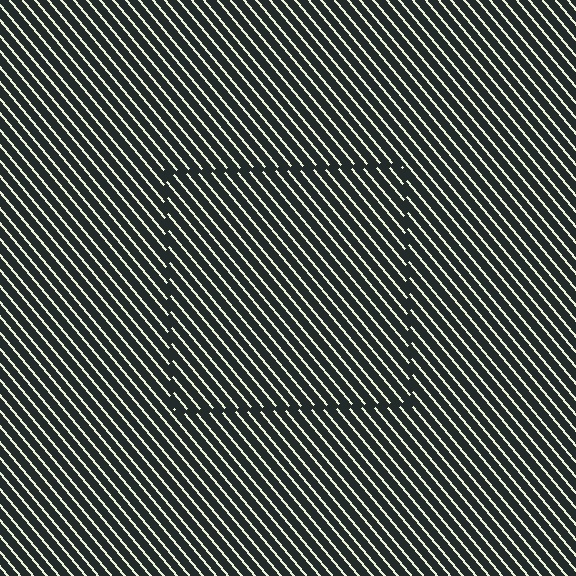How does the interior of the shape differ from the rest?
The interior of the shape contains the same grating, shifted by half a period — the contour is defined by the phase discontinuity where line-ends from the inner and outer gratings abut.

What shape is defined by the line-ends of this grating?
An illusory square. The interior of the shape contains the same grating, shifted by half a period — the contour is defined by the phase discontinuity where line-ends from the inner and outer gratings abut.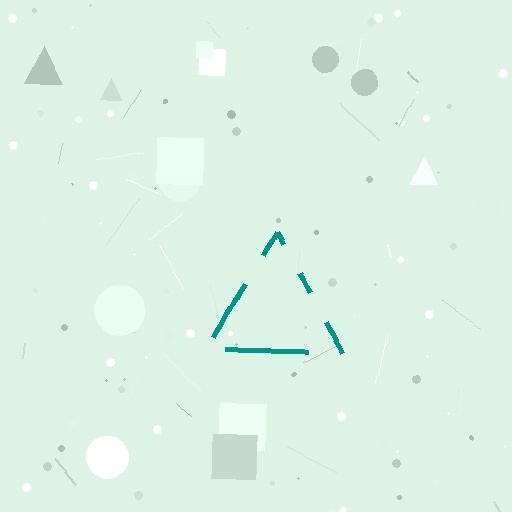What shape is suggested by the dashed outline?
The dashed outline suggests a triangle.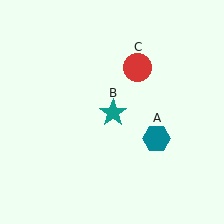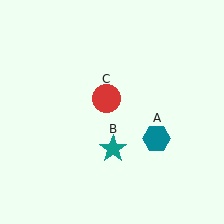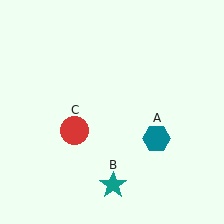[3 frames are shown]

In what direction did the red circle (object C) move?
The red circle (object C) moved down and to the left.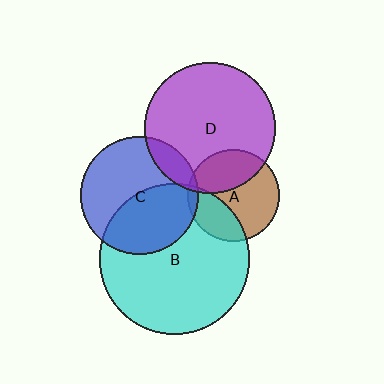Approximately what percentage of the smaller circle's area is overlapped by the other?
Approximately 5%.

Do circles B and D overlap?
Yes.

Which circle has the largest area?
Circle B (cyan).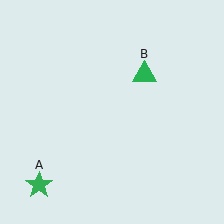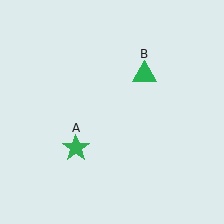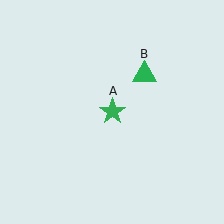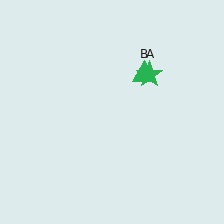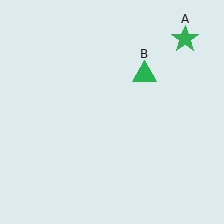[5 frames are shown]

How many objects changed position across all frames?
1 object changed position: green star (object A).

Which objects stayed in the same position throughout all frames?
Green triangle (object B) remained stationary.